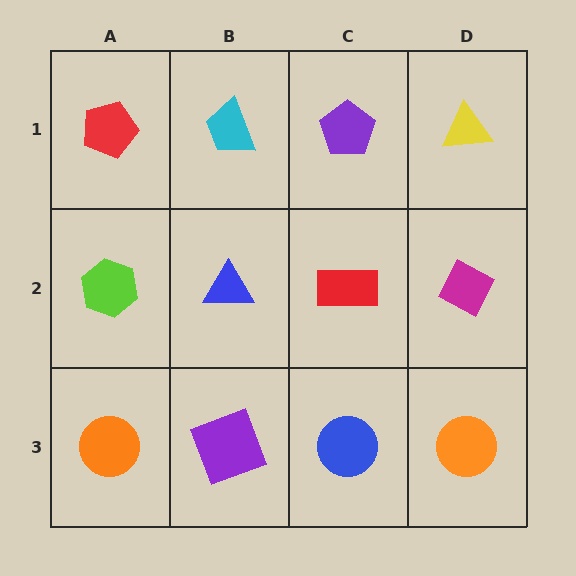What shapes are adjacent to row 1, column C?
A red rectangle (row 2, column C), a cyan trapezoid (row 1, column B), a yellow triangle (row 1, column D).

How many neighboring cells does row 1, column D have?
2.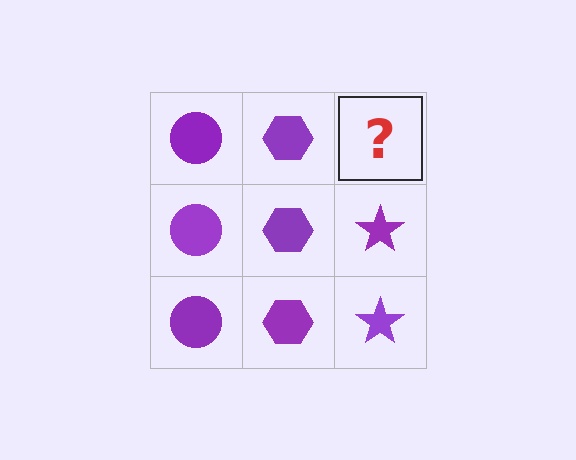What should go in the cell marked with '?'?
The missing cell should contain a purple star.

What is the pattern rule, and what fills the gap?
The rule is that each column has a consistent shape. The gap should be filled with a purple star.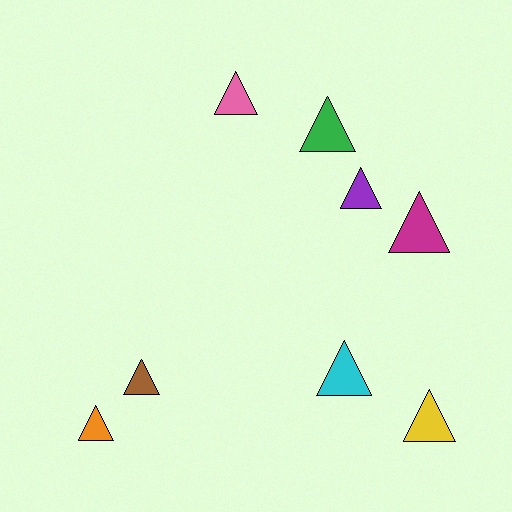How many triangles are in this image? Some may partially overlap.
There are 8 triangles.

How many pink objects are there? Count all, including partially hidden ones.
There is 1 pink object.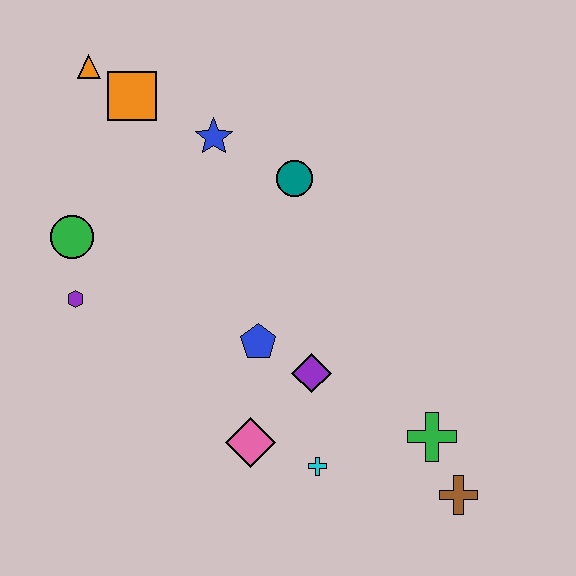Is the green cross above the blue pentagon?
No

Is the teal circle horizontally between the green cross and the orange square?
Yes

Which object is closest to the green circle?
The purple hexagon is closest to the green circle.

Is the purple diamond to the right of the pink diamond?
Yes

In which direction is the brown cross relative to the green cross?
The brown cross is below the green cross.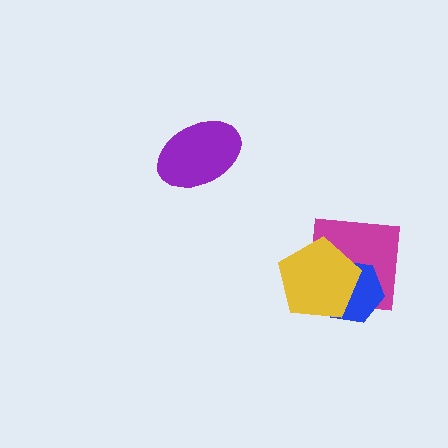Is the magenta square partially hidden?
Yes, it is partially covered by another shape.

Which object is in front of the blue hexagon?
The yellow pentagon is in front of the blue hexagon.